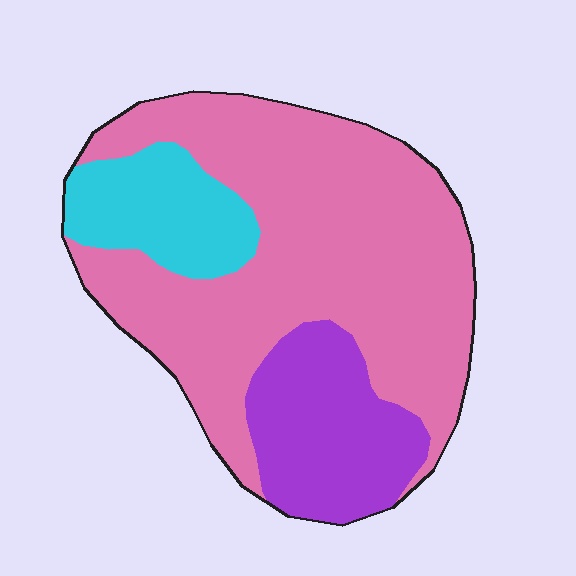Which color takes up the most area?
Pink, at roughly 65%.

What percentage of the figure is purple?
Purple covers 20% of the figure.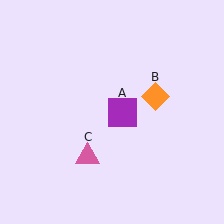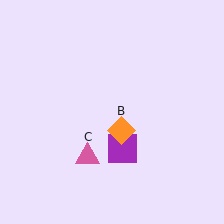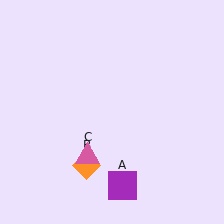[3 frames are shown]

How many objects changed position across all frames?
2 objects changed position: purple square (object A), orange diamond (object B).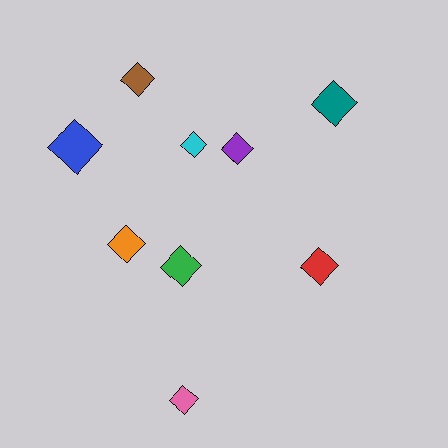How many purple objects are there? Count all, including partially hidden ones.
There is 1 purple object.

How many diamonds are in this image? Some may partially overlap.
There are 9 diamonds.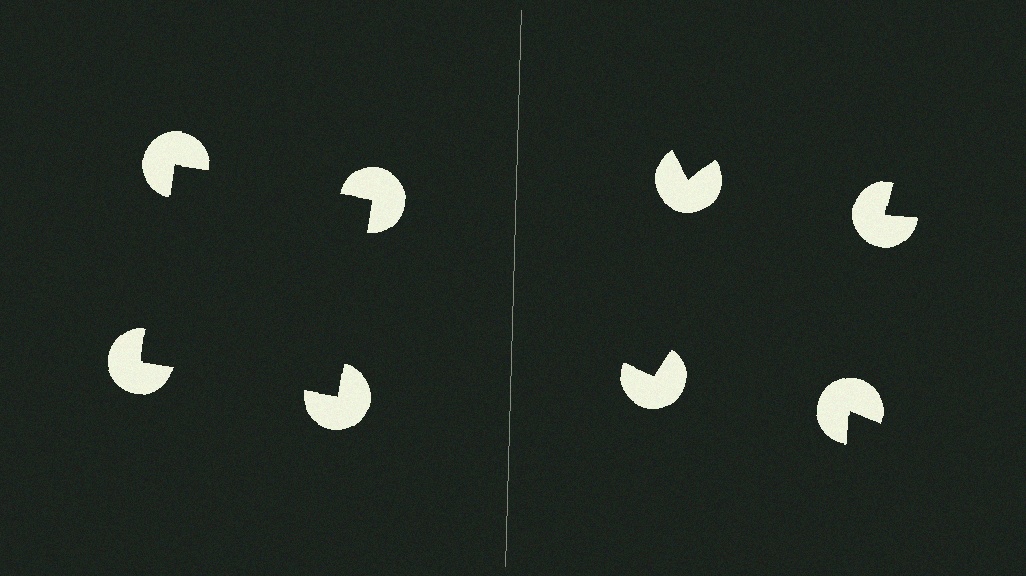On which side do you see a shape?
An illusory square appears on the left side. On the right side the wedge cuts are rotated, so no coherent shape forms.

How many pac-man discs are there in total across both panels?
8 — 4 on each side.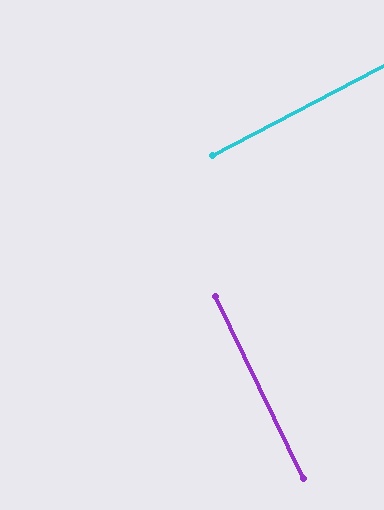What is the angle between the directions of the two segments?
Approximately 88 degrees.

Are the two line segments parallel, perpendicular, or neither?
Perpendicular — they meet at approximately 88°.